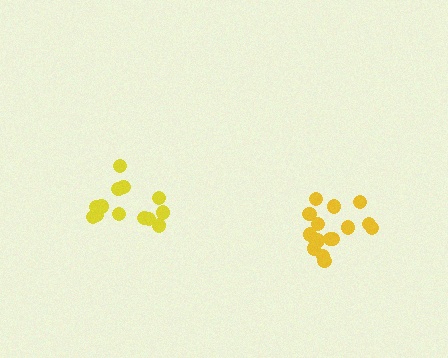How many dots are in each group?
Group 1: 16 dots, Group 2: 13 dots (29 total).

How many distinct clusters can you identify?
There are 2 distinct clusters.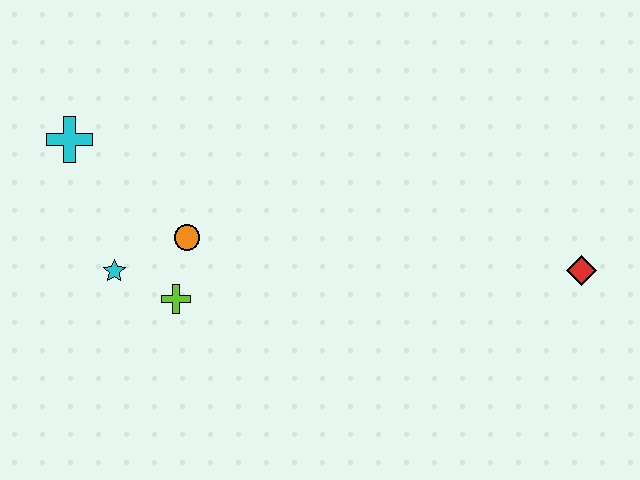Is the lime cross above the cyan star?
No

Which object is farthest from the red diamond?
The cyan cross is farthest from the red diamond.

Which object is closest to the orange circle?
The lime cross is closest to the orange circle.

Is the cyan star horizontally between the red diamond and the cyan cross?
Yes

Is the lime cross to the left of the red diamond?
Yes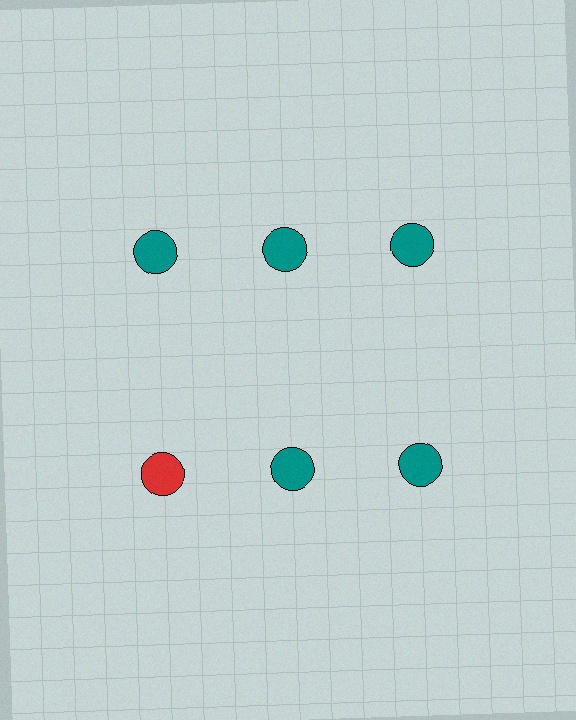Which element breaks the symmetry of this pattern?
The red circle in the second row, leftmost column breaks the symmetry. All other shapes are teal circles.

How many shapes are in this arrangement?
There are 6 shapes arranged in a grid pattern.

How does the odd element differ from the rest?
It has a different color: red instead of teal.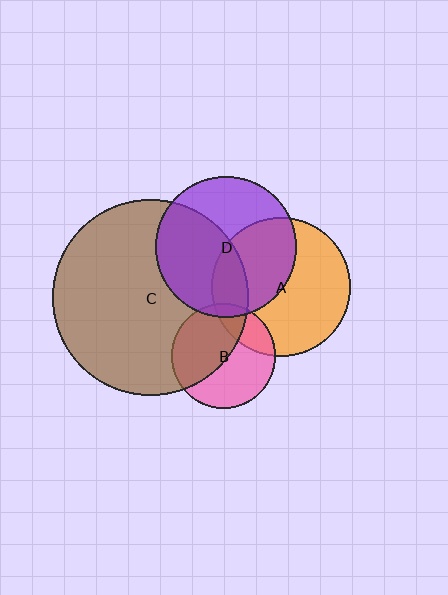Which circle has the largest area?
Circle C (brown).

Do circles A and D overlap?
Yes.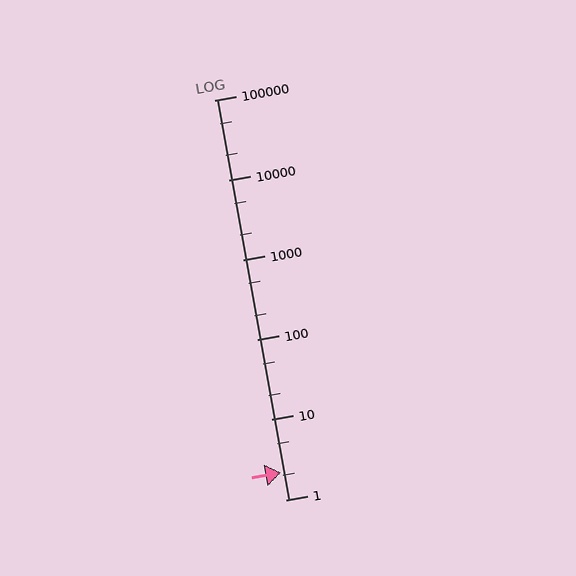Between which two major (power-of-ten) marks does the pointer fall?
The pointer is between 1 and 10.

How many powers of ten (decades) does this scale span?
The scale spans 5 decades, from 1 to 100000.